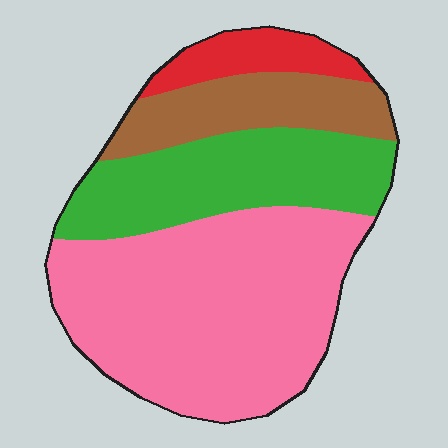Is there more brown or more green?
Green.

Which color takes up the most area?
Pink, at roughly 50%.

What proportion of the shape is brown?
Brown covers roughly 15% of the shape.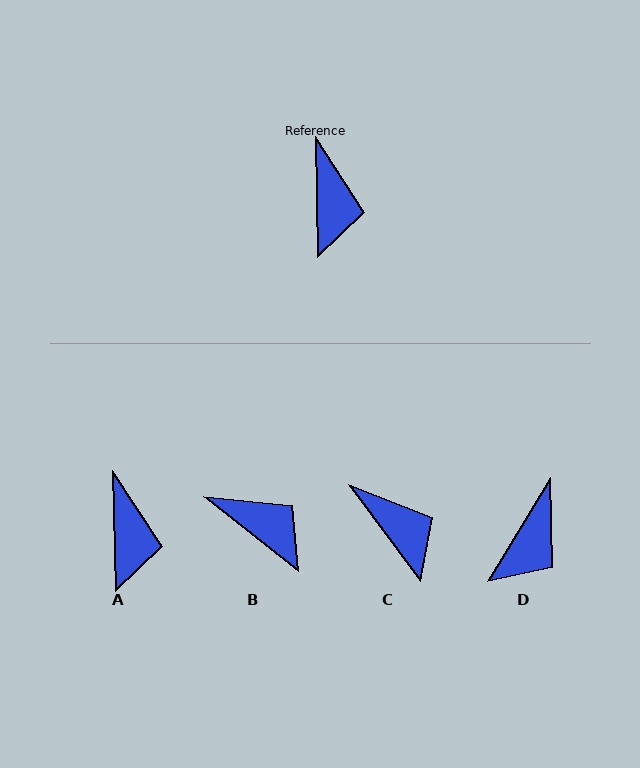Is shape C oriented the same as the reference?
No, it is off by about 35 degrees.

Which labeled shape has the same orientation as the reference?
A.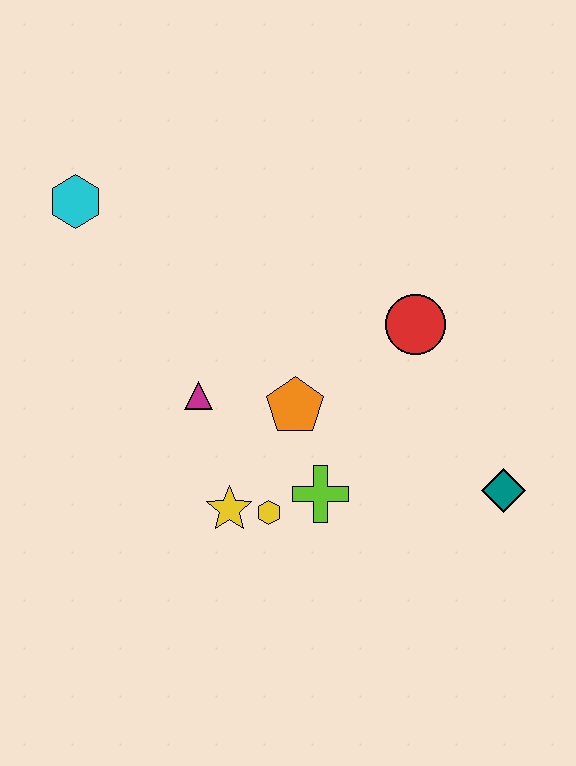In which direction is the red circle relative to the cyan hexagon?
The red circle is to the right of the cyan hexagon.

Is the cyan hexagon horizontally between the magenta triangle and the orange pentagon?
No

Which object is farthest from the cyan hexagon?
The teal diamond is farthest from the cyan hexagon.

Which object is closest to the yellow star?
The yellow hexagon is closest to the yellow star.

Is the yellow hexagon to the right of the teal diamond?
No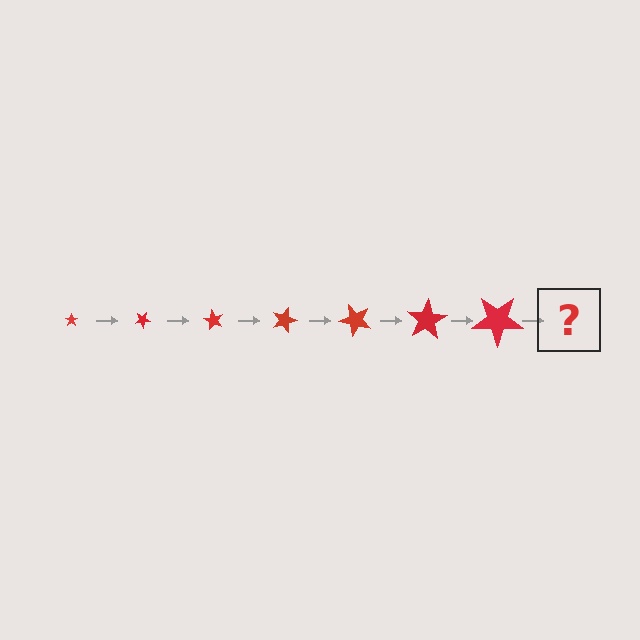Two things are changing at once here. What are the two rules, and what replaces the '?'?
The two rules are that the star grows larger each step and it rotates 30 degrees each step. The '?' should be a star, larger than the previous one and rotated 210 degrees from the start.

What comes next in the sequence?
The next element should be a star, larger than the previous one and rotated 210 degrees from the start.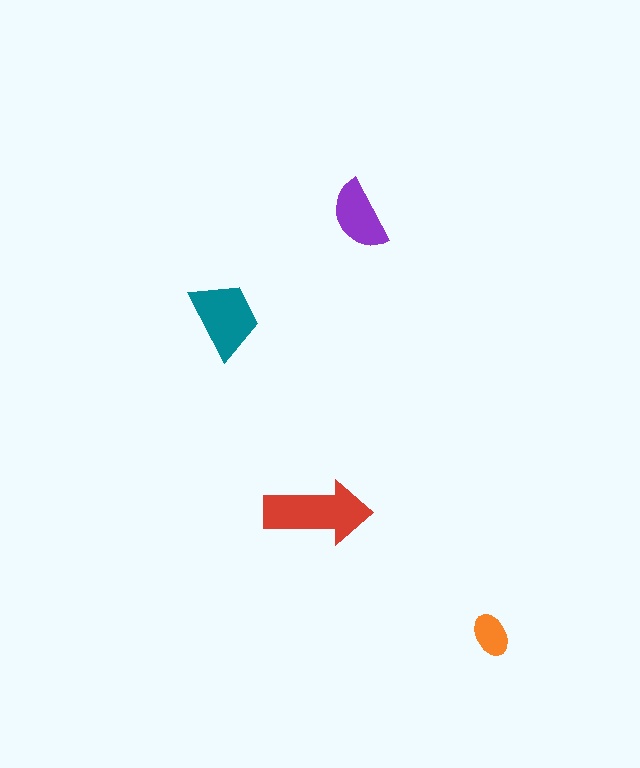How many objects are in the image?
There are 4 objects in the image.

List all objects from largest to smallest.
The red arrow, the teal trapezoid, the purple semicircle, the orange ellipse.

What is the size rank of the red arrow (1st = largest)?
1st.